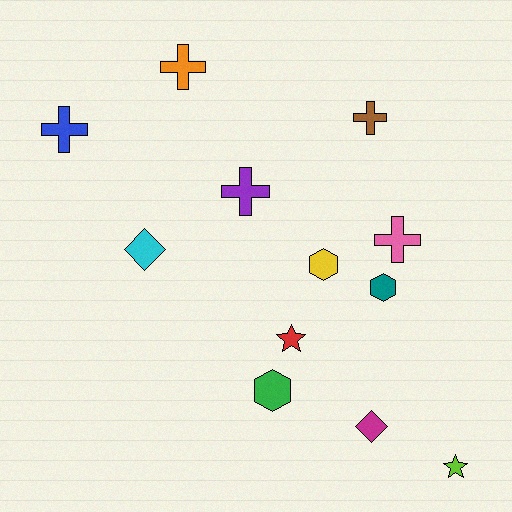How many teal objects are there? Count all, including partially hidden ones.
There is 1 teal object.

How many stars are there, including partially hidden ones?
There are 2 stars.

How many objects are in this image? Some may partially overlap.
There are 12 objects.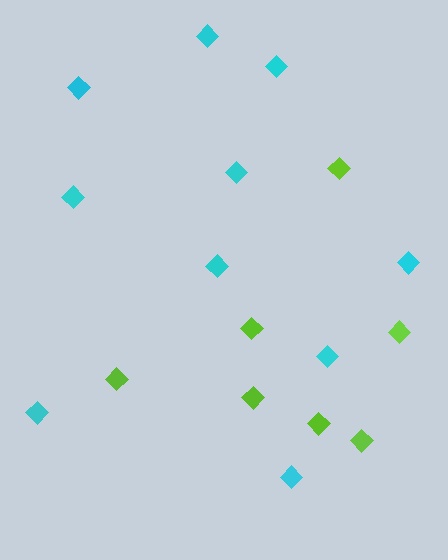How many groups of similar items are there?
There are 2 groups: one group of lime diamonds (7) and one group of cyan diamonds (10).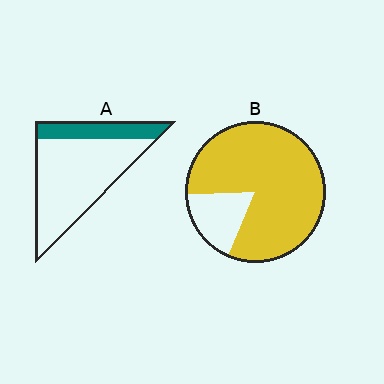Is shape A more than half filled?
No.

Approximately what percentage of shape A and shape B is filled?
A is approximately 25% and B is approximately 80%.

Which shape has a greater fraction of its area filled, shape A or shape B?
Shape B.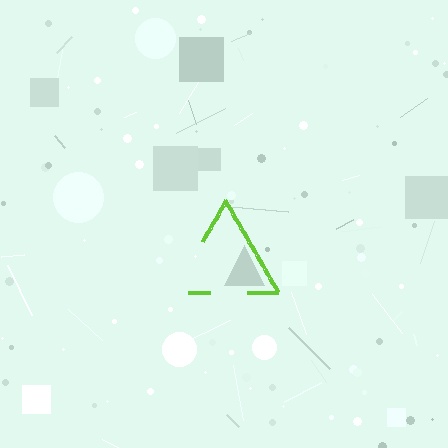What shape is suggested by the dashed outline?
The dashed outline suggests a triangle.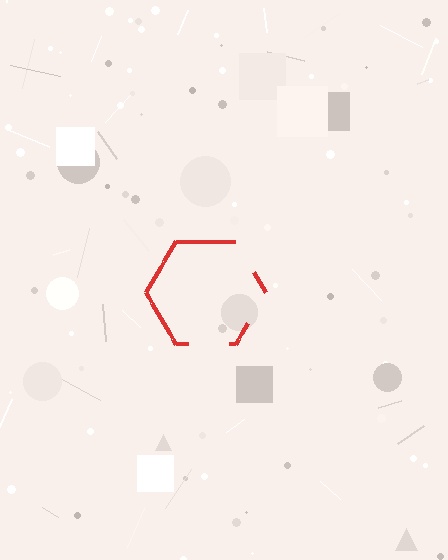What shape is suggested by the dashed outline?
The dashed outline suggests a hexagon.